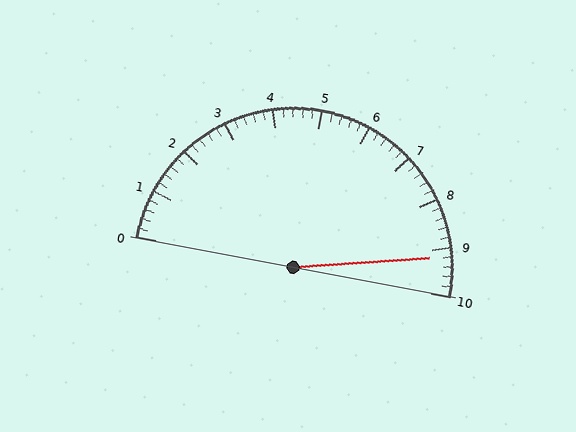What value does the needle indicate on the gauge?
The needle indicates approximately 9.2.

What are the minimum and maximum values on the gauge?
The gauge ranges from 0 to 10.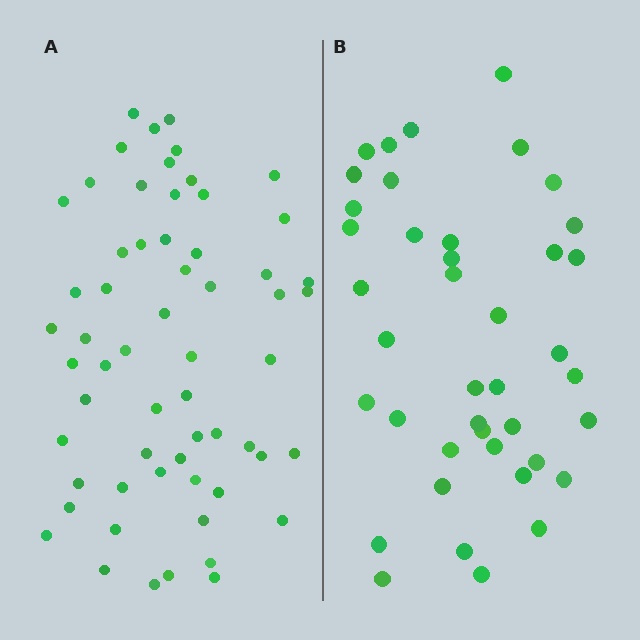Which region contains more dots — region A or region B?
Region A (the left region) has more dots.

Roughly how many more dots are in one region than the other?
Region A has approximately 20 more dots than region B.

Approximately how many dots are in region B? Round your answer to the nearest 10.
About 40 dots. (The exact count is 41, which rounds to 40.)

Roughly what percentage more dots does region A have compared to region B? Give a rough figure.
About 45% more.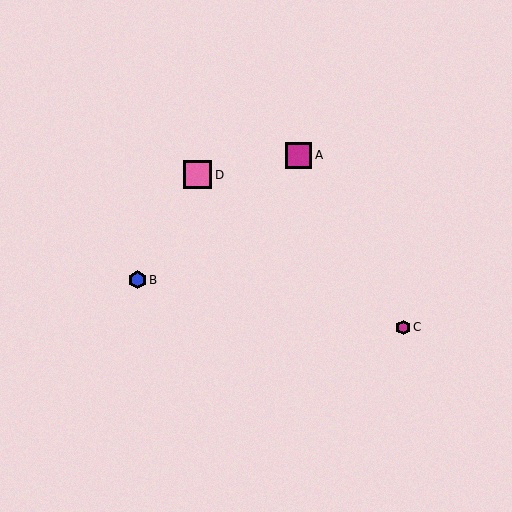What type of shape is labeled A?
Shape A is a magenta square.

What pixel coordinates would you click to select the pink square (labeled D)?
Click at (198, 175) to select the pink square D.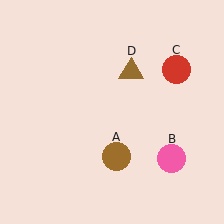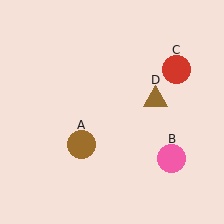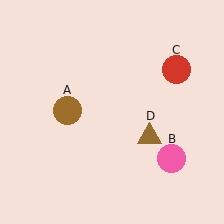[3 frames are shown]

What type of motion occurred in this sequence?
The brown circle (object A), brown triangle (object D) rotated clockwise around the center of the scene.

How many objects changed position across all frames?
2 objects changed position: brown circle (object A), brown triangle (object D).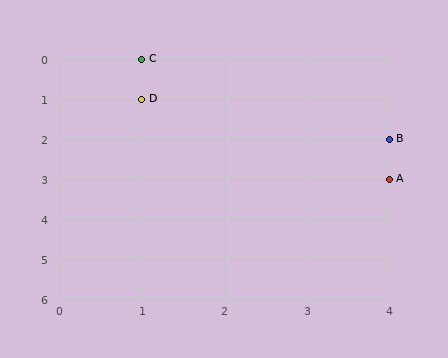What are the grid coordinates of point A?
Point A is at grid coordinates (4, 3).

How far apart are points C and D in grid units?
Points C and D are 1 row apart.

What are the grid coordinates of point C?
Point C is at grid coordinates (1, 0).